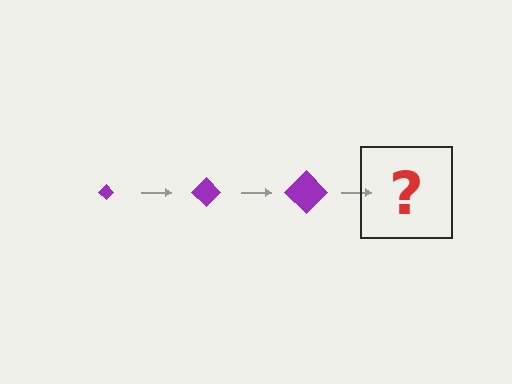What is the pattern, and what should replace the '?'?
The pattern is that the diamond gets progressively larger each step. The '?' should be a purple diamond, larger than the previous one.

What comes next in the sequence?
The next element should be a purple diamond, larger than the previous one.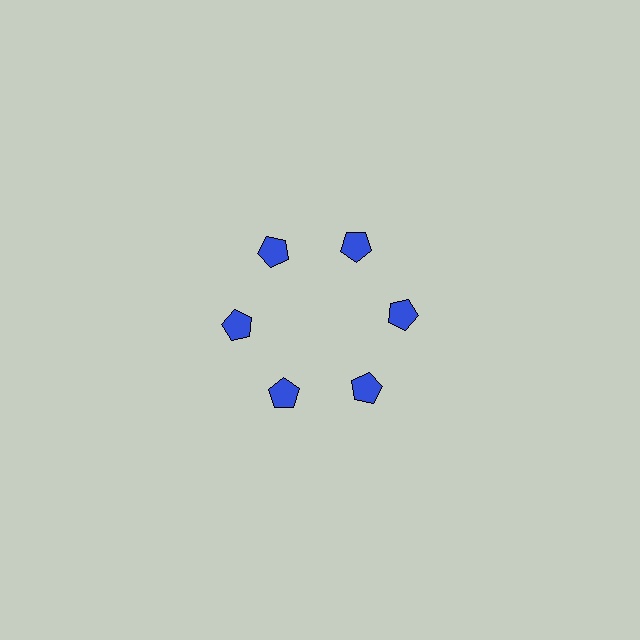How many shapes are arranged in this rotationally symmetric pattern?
There are 6 shapes, arranged in 6 groups of 1.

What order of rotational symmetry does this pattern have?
This pattern has 6-fold rotational symmetry.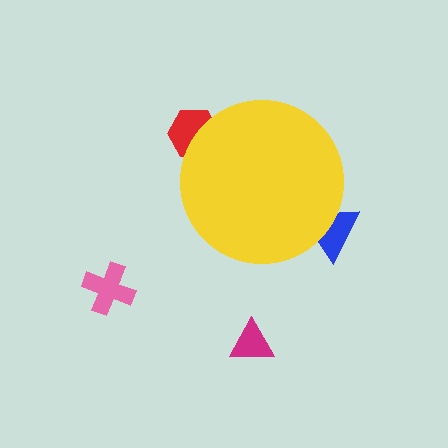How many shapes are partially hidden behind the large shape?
2 shapes are partially hidden.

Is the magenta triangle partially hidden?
No, the magenta triangle is fully visible.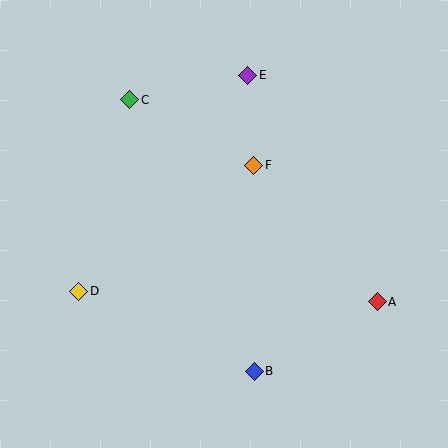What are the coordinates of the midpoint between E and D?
The midpoint between E and D is at (163, 183).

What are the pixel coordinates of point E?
Point E is at (248, 75).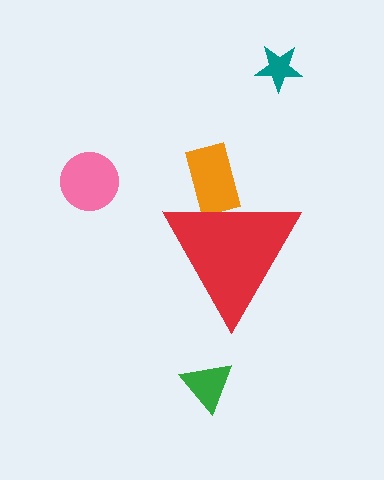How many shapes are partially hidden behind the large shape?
1 shape is partially hidden.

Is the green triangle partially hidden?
No, the green triangle is fully visible.